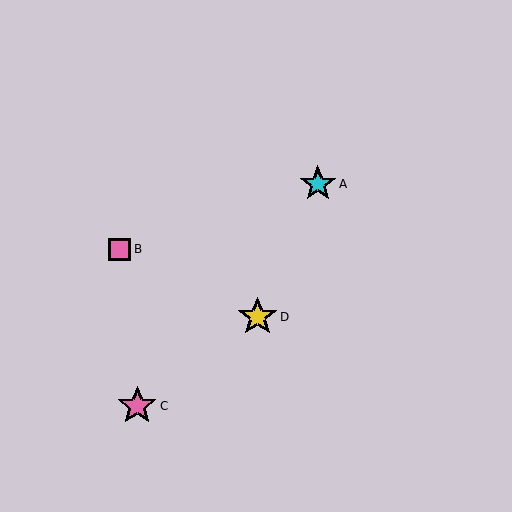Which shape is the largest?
The yellow star (labeled D) is the largest.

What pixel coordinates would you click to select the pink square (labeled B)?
Click at (120, 249) to select the pink square B.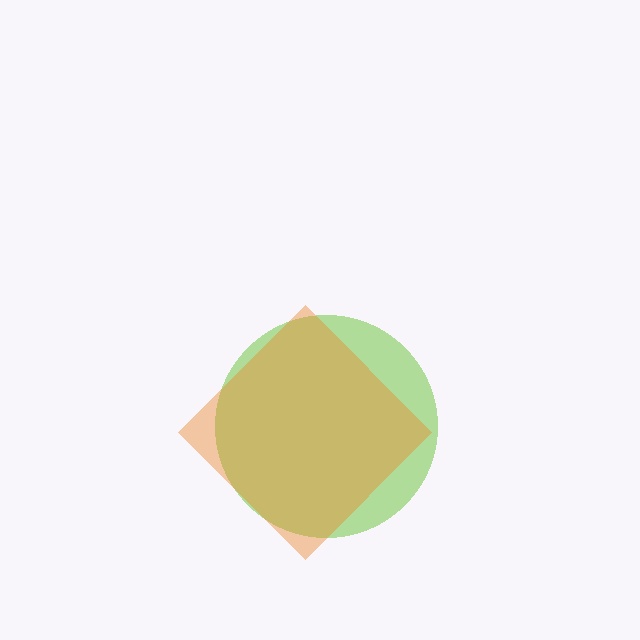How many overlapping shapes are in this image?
There are 2 overlapping shapes in the image.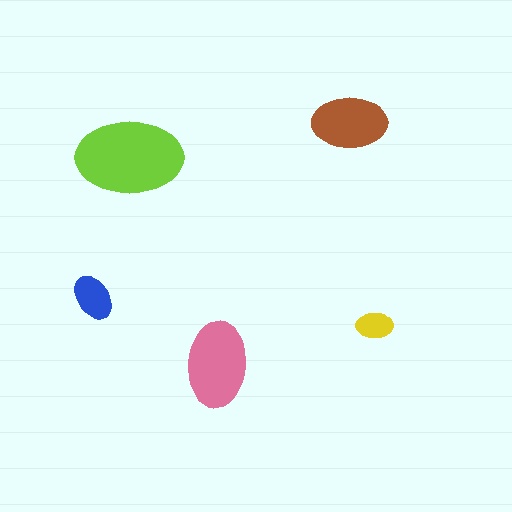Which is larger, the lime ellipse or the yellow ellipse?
The lime one.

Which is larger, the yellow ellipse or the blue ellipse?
The blue one.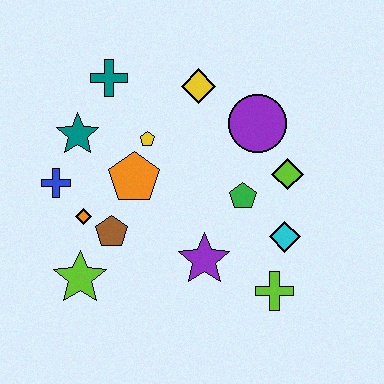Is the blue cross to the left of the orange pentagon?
Yes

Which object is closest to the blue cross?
The orange diamond is closest to the blue cross.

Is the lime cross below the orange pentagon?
Yes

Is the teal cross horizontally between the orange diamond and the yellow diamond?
Yes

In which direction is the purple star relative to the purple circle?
The purple star is below the purple circle.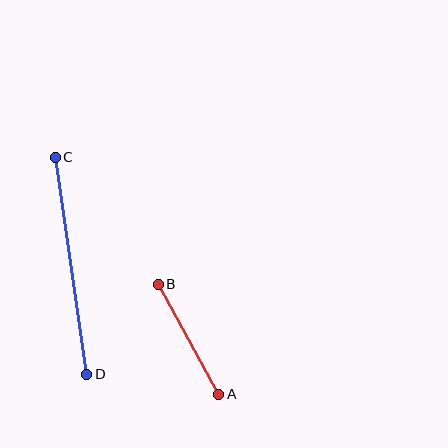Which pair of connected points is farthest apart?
Points C and D are farthest apart.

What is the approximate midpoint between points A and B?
The midpoint is at approximately (189, 339) pixels.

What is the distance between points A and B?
The distance is approximately 126 pixels.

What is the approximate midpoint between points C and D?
The midpoint is at approximately (71, 266) pixels.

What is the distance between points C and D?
The distance is approximately 219 pixels.